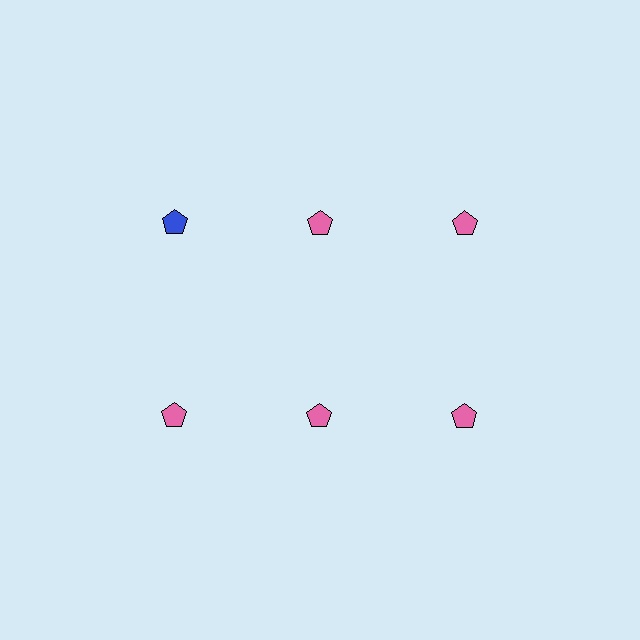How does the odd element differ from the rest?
It has a different color: blue instead of pink.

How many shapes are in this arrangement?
There are 6 shapes arranged in a grid pattern.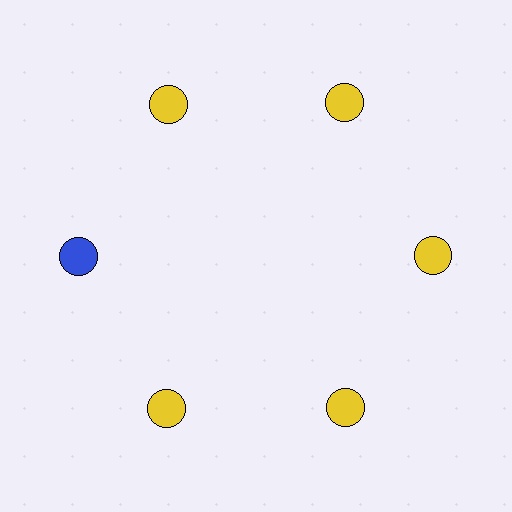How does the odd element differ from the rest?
It has a different color: blue instead of yellow.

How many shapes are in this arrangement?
There are 6 shapes arranged in a ring pattern.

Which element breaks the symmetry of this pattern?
The blue circle at roughly the 9 o'clock position breaks the symmetry. All other shapes are yellow circles.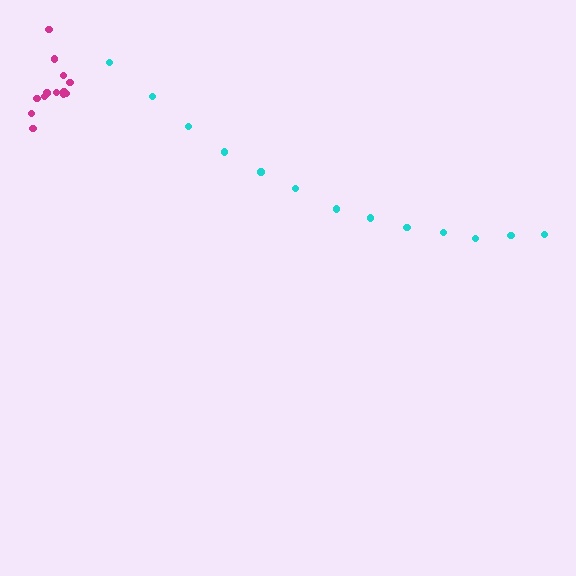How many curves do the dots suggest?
There are 2 distinct paths.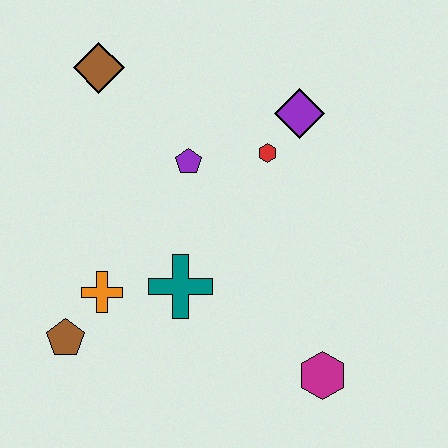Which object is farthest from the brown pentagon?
The purple diamond is farthest from the brown pentagon.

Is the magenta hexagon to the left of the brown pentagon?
No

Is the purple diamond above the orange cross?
Yes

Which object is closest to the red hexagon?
The purple diamond is closest to the red hexagon.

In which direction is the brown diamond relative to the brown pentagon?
The brown diamond is above the brown pentagon.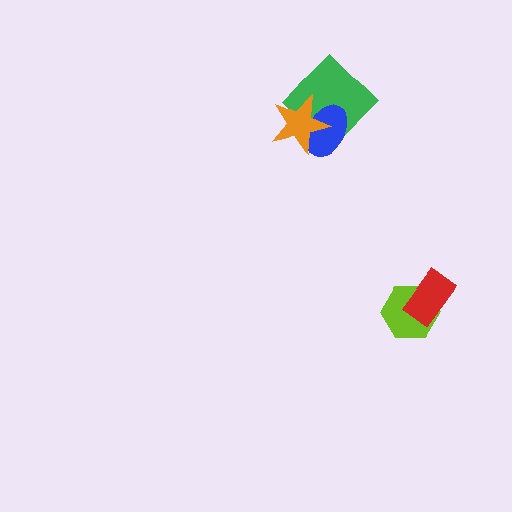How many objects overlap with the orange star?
2 objects overlap with the orange star.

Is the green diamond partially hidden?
Yes, it is partially covered by another shape.